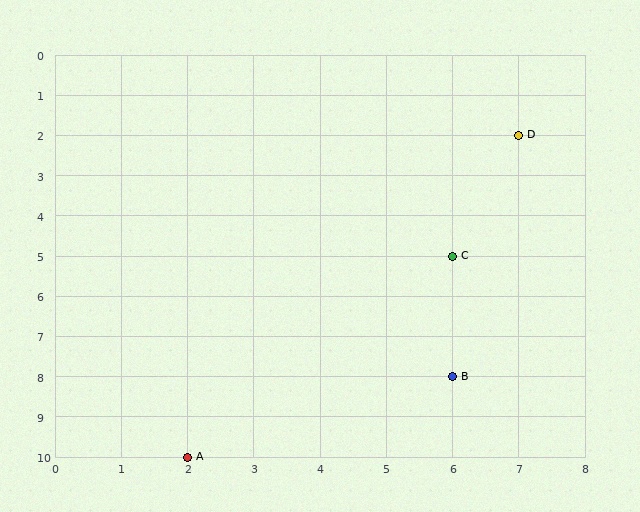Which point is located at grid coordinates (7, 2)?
Point D is at (7, 2).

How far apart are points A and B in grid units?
Points A and B are 4 columns and 2 rows apart (about 4.5 grid units diagonally).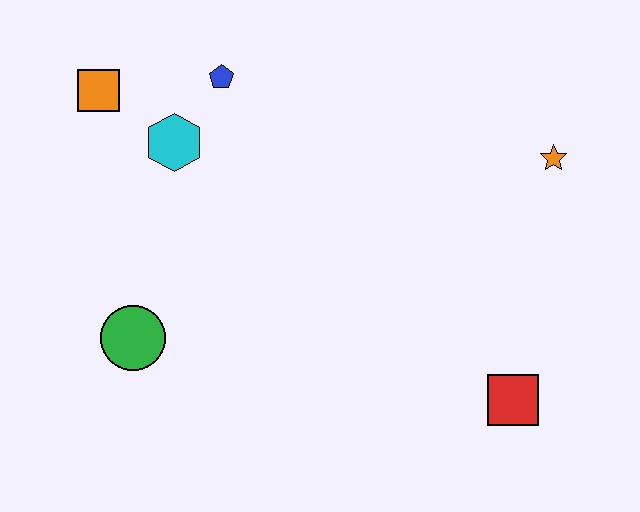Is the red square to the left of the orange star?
Yes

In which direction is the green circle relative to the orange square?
The green circle is below the orange square.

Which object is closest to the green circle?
The cyan hexagon is closest to the green circle.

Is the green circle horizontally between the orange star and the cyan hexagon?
No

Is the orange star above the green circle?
Yes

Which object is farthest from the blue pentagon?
The red square is farthest from the blue pentagon.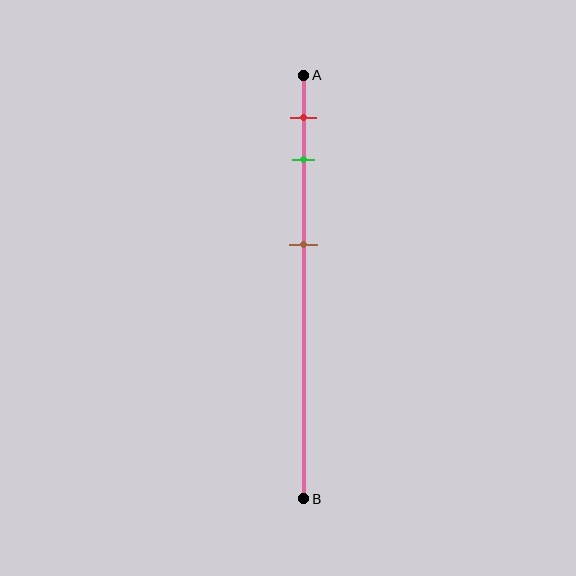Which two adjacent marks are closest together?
The red and green marks are the closest adjacent pair.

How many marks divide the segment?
There are 3 marks dividing the segment.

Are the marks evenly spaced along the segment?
No, the marks are not evenly spaced.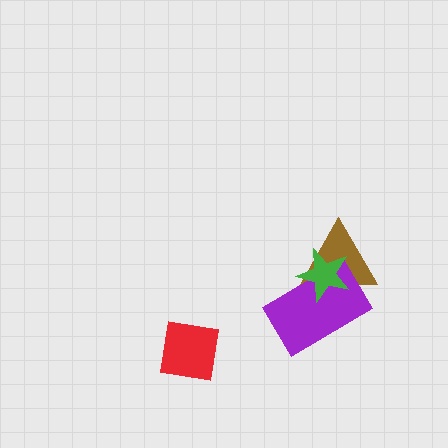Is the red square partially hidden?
No, no other shape covers it.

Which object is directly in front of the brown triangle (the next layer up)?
The purple rectangle is directly in front of the brown triangle.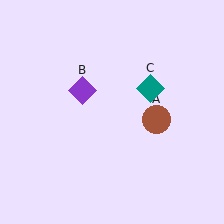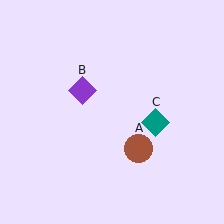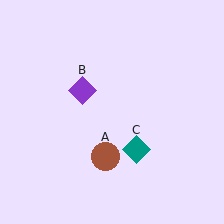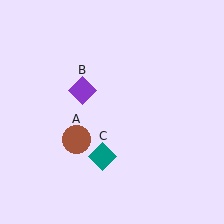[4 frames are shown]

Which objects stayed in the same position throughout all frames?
Purple diamond (object B) remained stationary.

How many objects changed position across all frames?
2 objects changed position: brown circle (object A), teal diamond (object C).